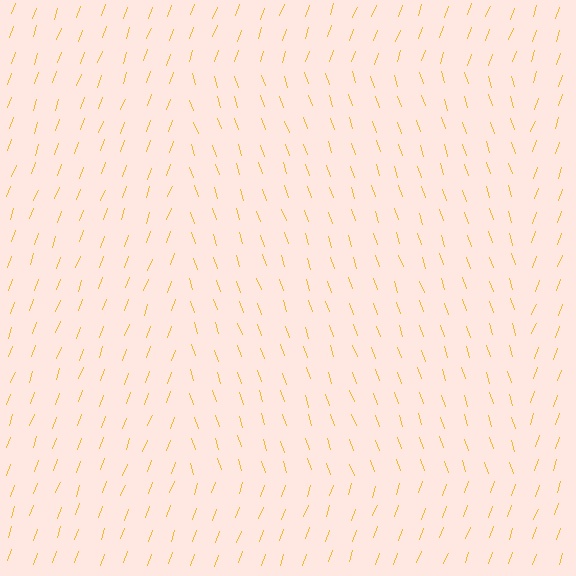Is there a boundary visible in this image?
Yes, there is a texture boundary formed by a change in line orientation.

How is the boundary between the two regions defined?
The boundary is defined purely by a change in line orientation (approximately 39 degrees difference). All lines are the same color and thickness.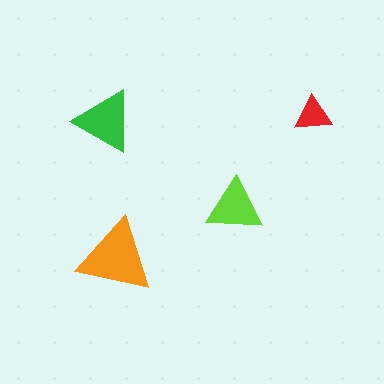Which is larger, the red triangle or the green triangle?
The green one.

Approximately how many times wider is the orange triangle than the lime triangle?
About 1.5 times wider.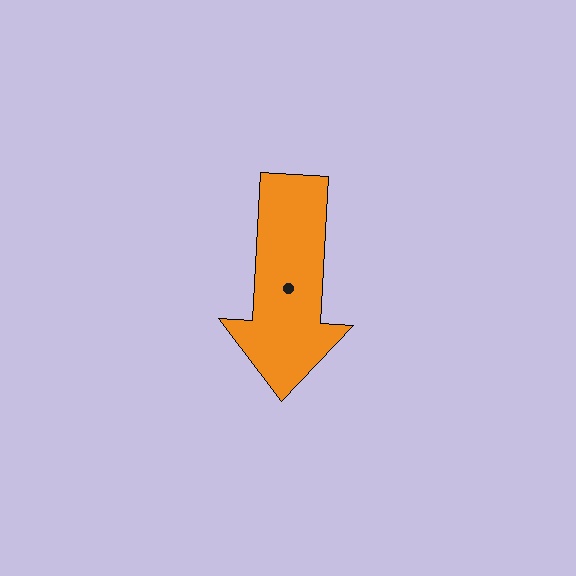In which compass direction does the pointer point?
South.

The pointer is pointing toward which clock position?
Roughly 6 o'clock.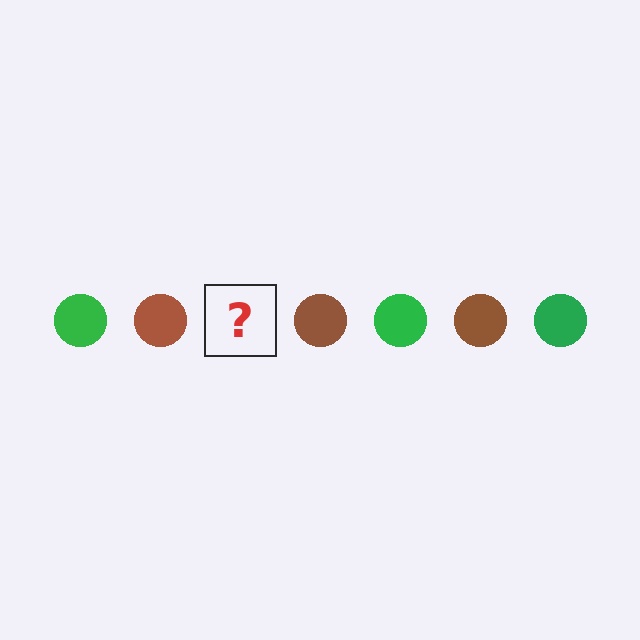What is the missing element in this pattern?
The missing element is a green circle.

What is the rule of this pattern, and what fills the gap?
The rule is that the pattern cycles through green, brown circles. The gap should be filled with a green circle.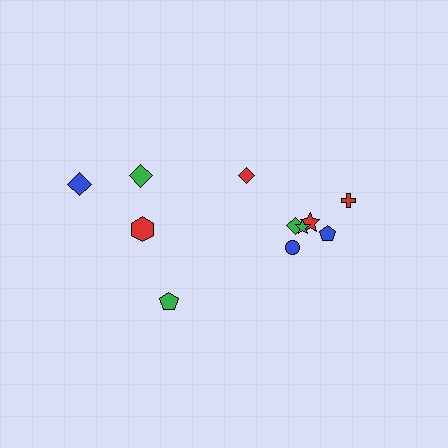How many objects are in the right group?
There are 7 objects.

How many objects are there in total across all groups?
There are 11 objects.